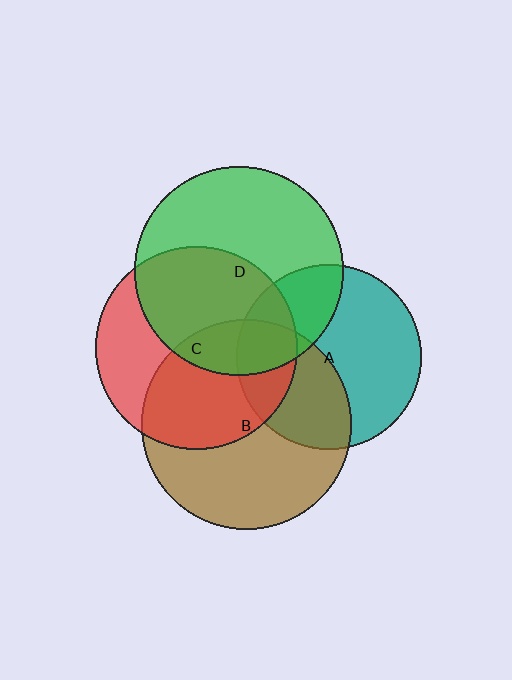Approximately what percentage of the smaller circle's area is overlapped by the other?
Approximately 15%.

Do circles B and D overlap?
Yes.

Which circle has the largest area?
Circle B (brown).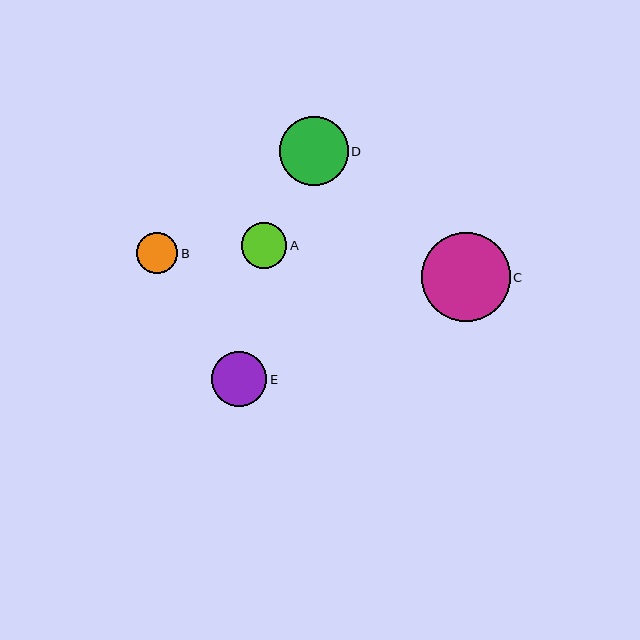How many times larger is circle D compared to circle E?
Circle D is approximately 1.3 times the size of circle E.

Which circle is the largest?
Circle C is the largest with a size of approximately 89 pixels.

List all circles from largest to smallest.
From largest to smallest: C, D, E, A, B.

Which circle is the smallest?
Circle B is the smallest with a size of approximately 41 pixels.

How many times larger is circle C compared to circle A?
Circle C is approximately 2.0 times the size of circle A.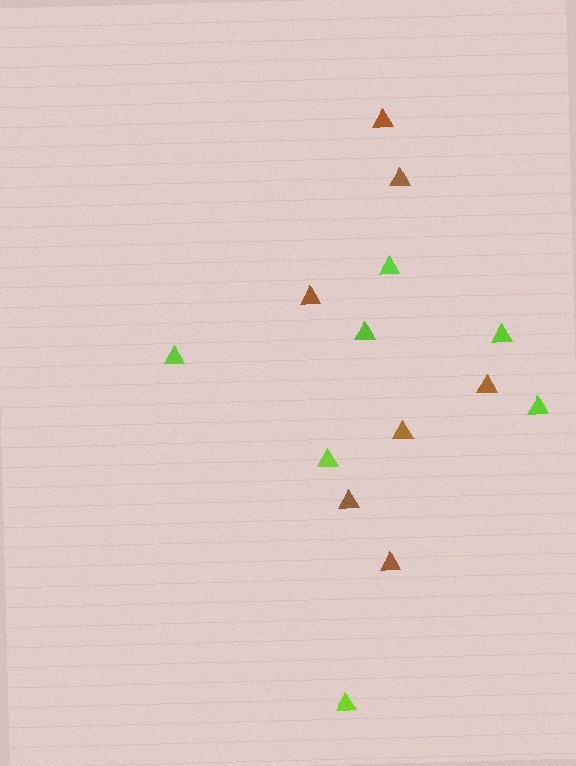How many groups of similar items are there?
There are 2 groups: one group of brown triangles (7) and one group of lime triangles (7).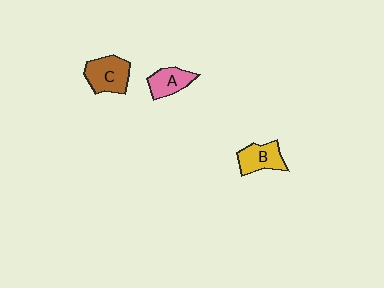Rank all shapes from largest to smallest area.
From largest to smallest: C (brown), B (yellow), A (pink).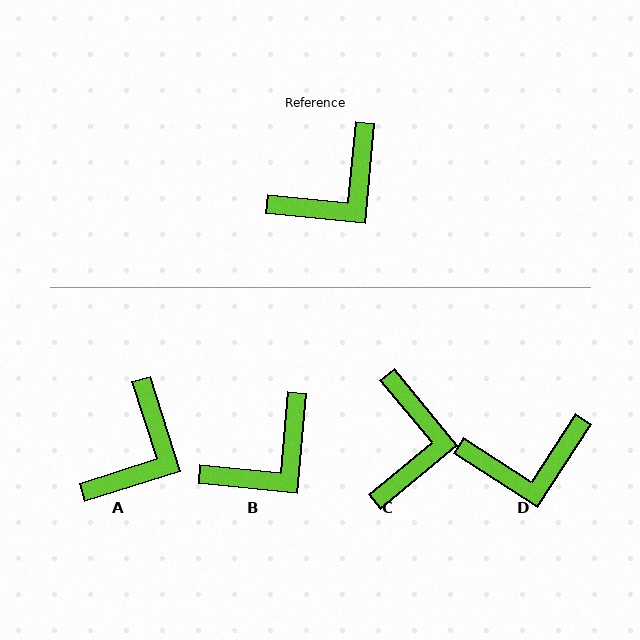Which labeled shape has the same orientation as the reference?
B.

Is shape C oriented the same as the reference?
No, it is off by about 45 degrees.